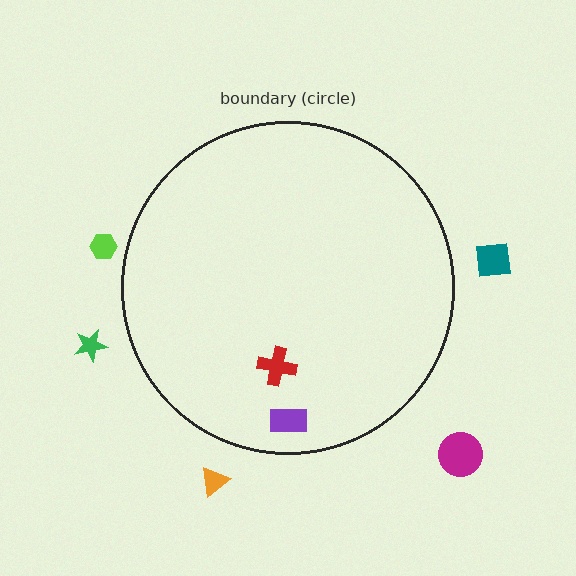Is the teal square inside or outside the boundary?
Outside.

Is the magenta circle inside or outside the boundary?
Outside.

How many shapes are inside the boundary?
2 inside, 5 outside.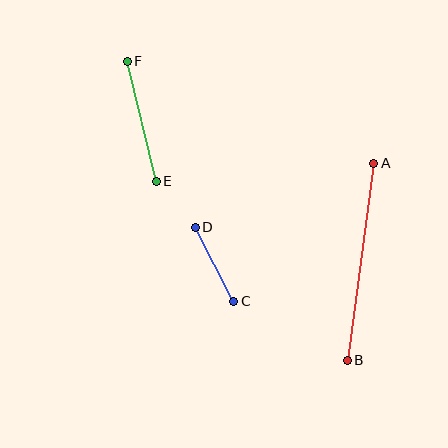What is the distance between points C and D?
The distance is approximately 84 pixels.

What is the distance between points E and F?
The distance is approximately 124 pixels.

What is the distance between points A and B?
The distance is approximately 199 pixels.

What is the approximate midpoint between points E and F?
The midpoint is at approximately (142, 121) pixels.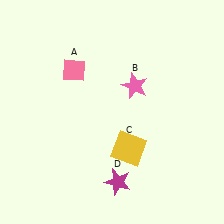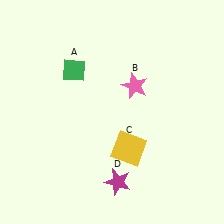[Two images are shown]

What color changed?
The diamond (A) changed from pink in Image 1 to green in Image 2.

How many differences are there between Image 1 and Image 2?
There is 1 difference between the two images.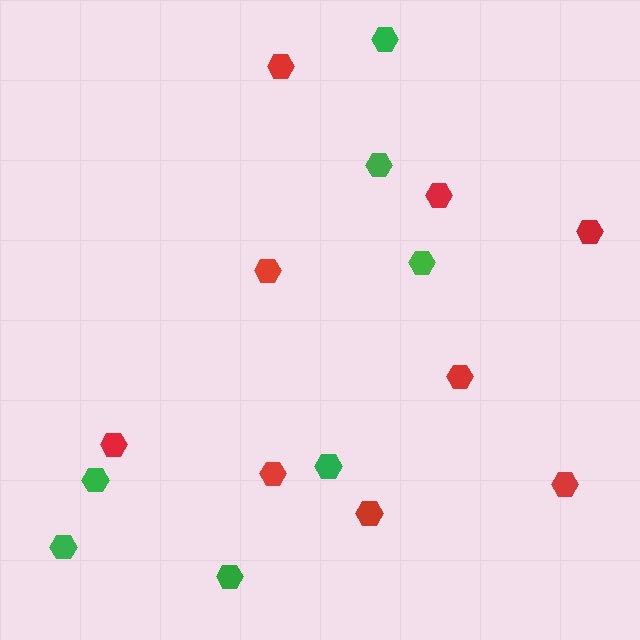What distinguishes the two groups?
There are 2 groups: one group of green hexagons (7) and one group of red hexagons (9).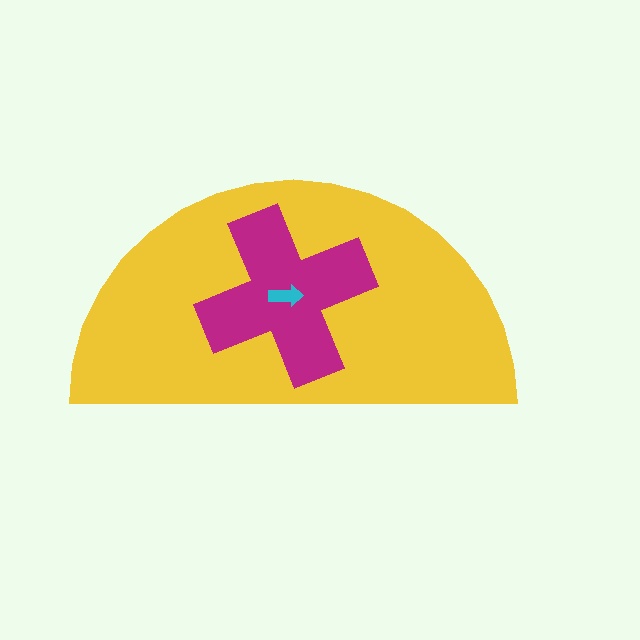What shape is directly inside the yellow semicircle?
The magenta cross.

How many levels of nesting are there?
3.